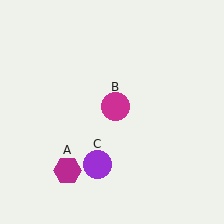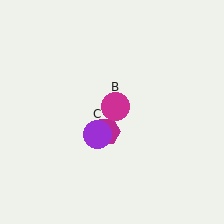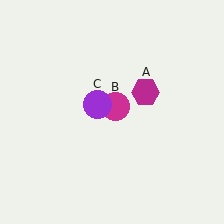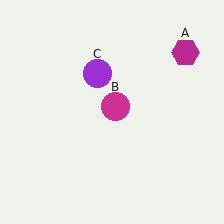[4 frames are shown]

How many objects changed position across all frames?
2 objects changed position: magenta hexagon (object A), purple circle (object C).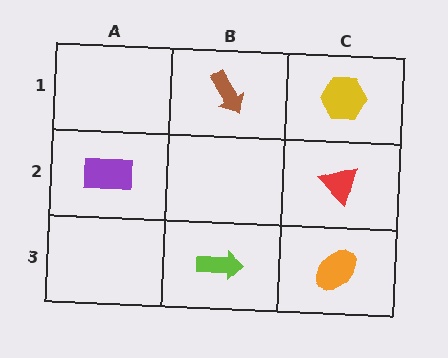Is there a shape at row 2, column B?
No, that cell is empty.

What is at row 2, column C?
A red triangle.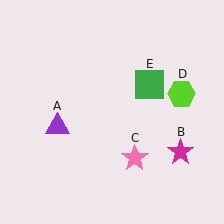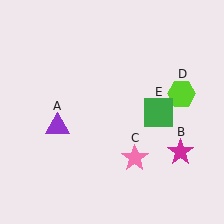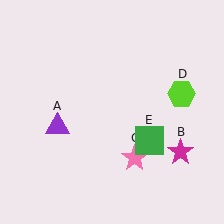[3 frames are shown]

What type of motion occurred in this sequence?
The green square (object E) rotated clockwise around the center of the scene.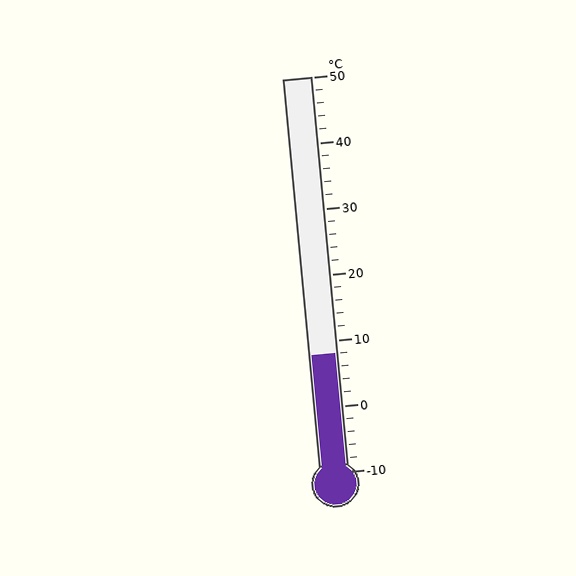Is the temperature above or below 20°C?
The temperature is below 20°C.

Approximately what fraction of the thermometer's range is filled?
The thermometer is filled to approximately 30% of its range.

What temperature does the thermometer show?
The thermometer shows approximately 8°C.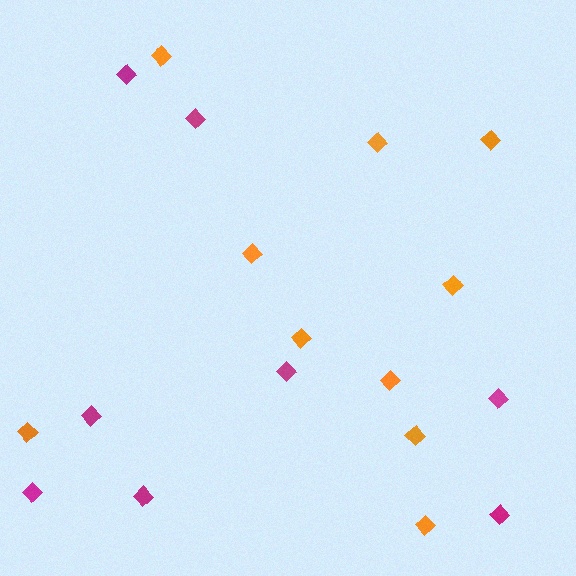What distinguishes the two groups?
There are 2 groups: one group of magenta diamonds (8) and one group of orange diamonds (10).